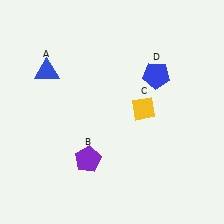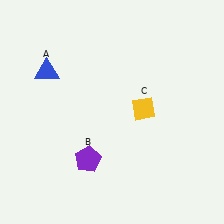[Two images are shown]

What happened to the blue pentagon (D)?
The blue pentagon (D) was removed in Image 2. It was in the top-right area of Image 1.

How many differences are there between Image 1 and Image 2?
There is 1 difference between the two images.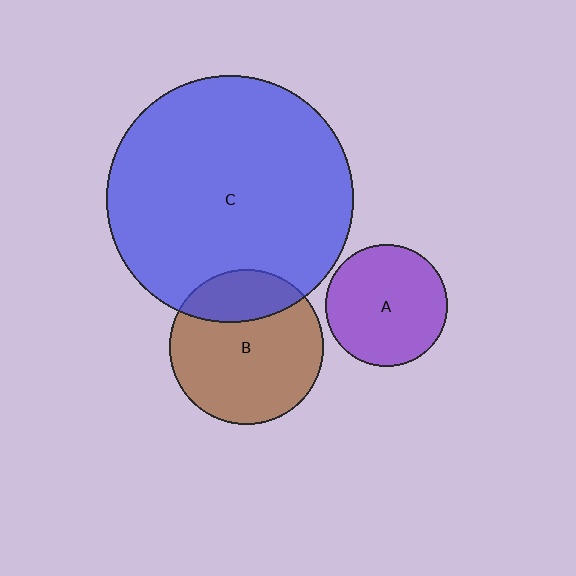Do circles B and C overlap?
Yes.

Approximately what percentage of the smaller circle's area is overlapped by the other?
Approximately 25%.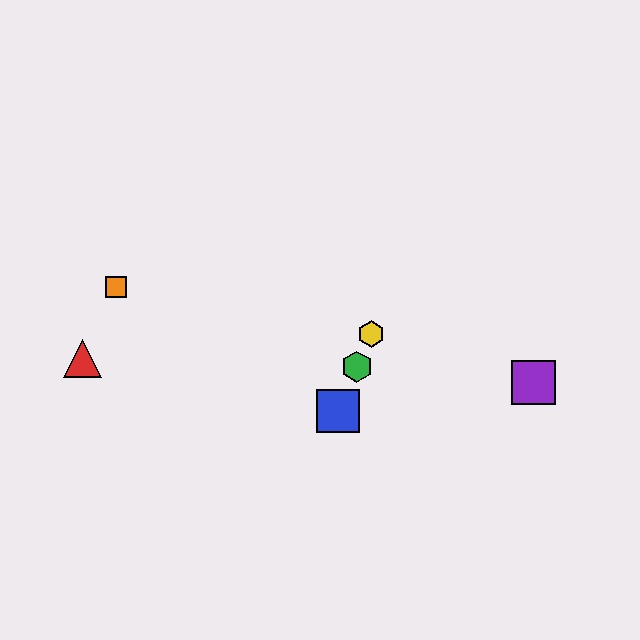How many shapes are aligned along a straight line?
3 shapes (the blue square, the green hexagon, the yellow hexagon) are aligned along a straight line.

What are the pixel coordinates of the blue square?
The blue square is at (338, 411).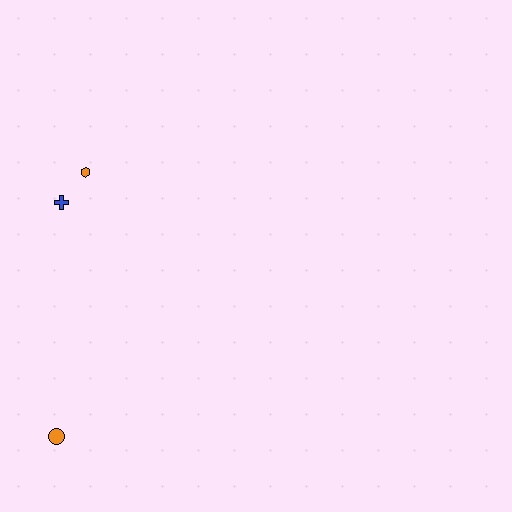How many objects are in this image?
There are 3 objects.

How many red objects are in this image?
There are no red objects.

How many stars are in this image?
There are no stars.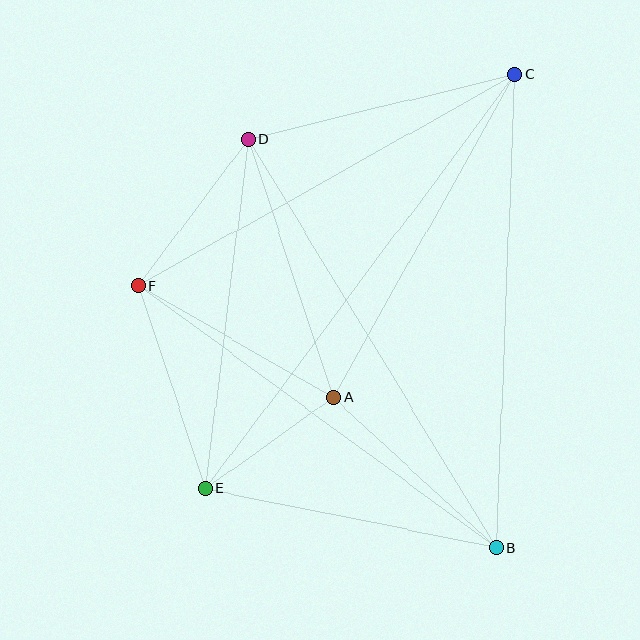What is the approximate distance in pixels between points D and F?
The distance between D and F is approximately 183 pixels.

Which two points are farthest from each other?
Points C and E are farthest from each other.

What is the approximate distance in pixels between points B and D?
The distance between B and D is approximately 478 pixels.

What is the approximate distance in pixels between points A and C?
The distance between A and C is approximately 371 pixels.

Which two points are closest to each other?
Points A and E are closest to each other.